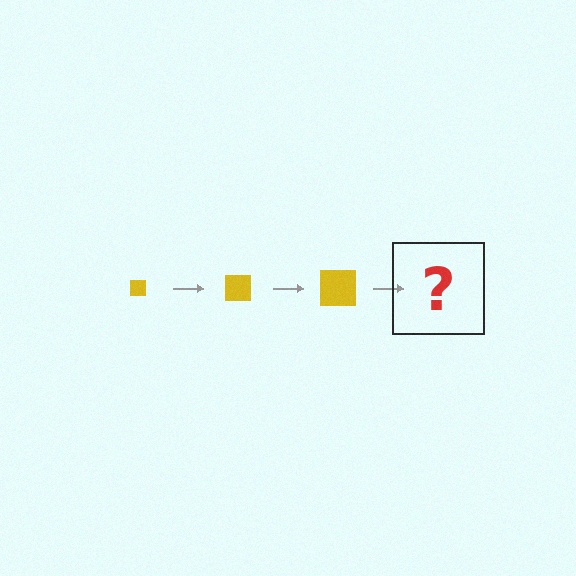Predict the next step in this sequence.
The next step is a yellow square, larger than the previous one.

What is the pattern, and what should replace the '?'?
The pattern is that the square gets progressively larger each step. The '?' should be a yellow square, larger than the previous one.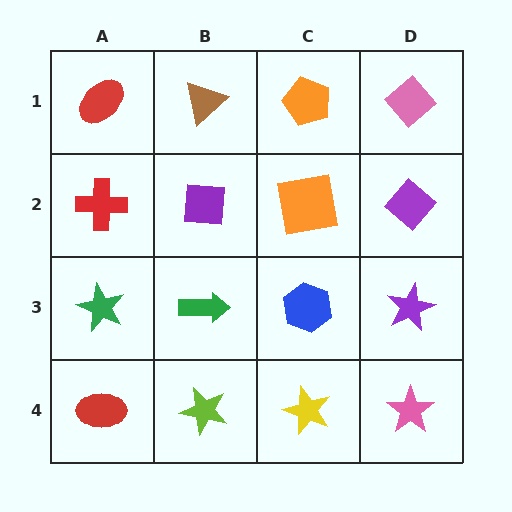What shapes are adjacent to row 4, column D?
A purple star (row 3, column D), a yellow star (row 4, column C).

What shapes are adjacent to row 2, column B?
A brown triangle (row 1, column B), a green arrow (row 3, column B), a red cross (row 2, column A), an orange square (row 2, column C).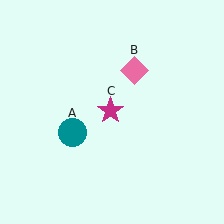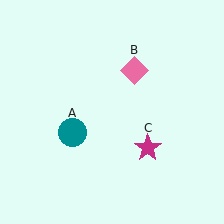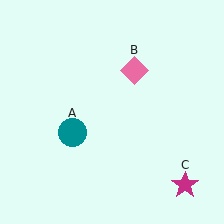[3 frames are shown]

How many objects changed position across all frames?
1 object changed position: magenta star (object C).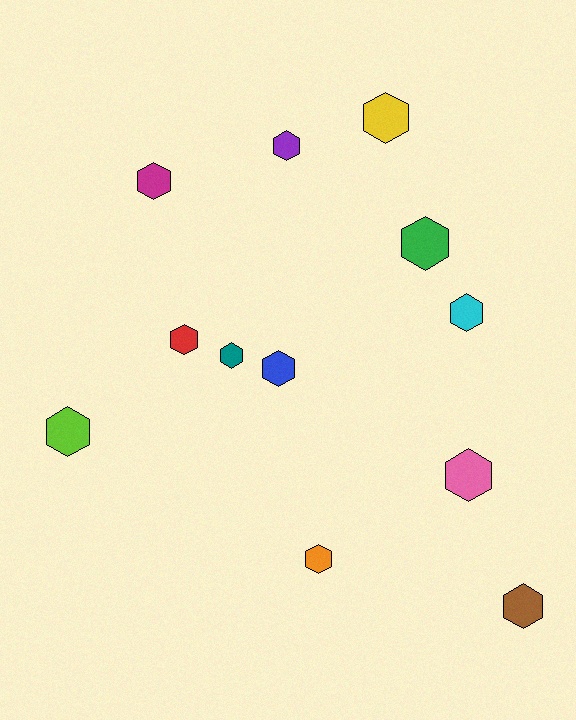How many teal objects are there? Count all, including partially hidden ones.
There is 1 teal object.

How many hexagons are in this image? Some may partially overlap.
There are 12 hexagons.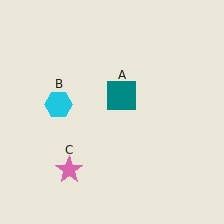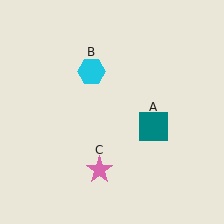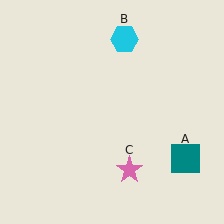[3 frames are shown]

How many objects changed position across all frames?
3 objects changed position: teal square (object A), cyan hexagon (object B), pink star (object C).